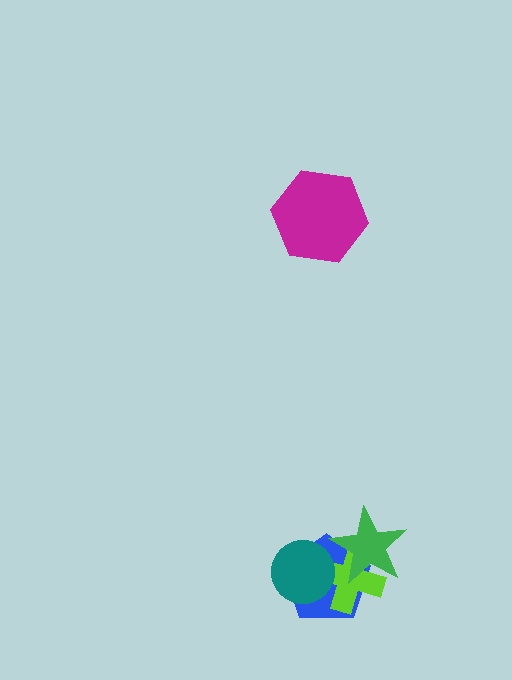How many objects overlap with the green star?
2 objects overlap with the green star.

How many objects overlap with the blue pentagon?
3 objects overlap with the blue pentagon.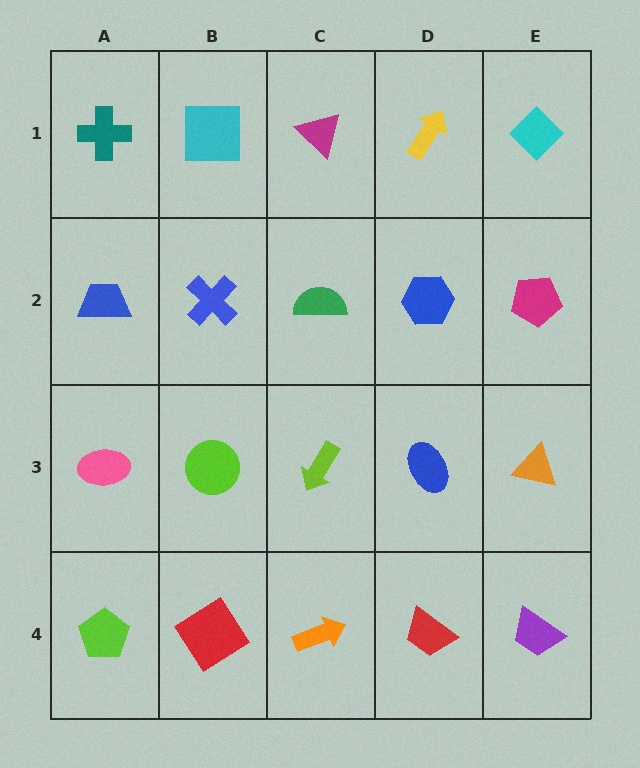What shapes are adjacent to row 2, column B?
A cyan square (row 1, column B), a lime circle (row 3, column B), a blue trapezoid (row 2, column A), a green semicircle (row 2, column C).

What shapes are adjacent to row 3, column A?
A blue trapezoid (row 2, column A), a lime pentagon (row 4, column A), a lime circle (row 3, column B).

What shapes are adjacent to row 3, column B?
A blue cross (row 2, column B), a red diamond (row 4, column B), a pink ellipse (row 3, column A), a lime arrow (row 3, column C).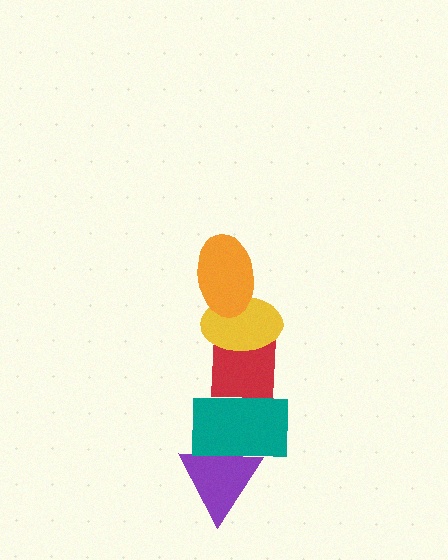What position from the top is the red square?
The red square is 3rd from the top.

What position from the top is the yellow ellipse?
The yellow ellipse is 2nd from the top.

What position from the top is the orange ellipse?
The orange ellipse is 1st from the top.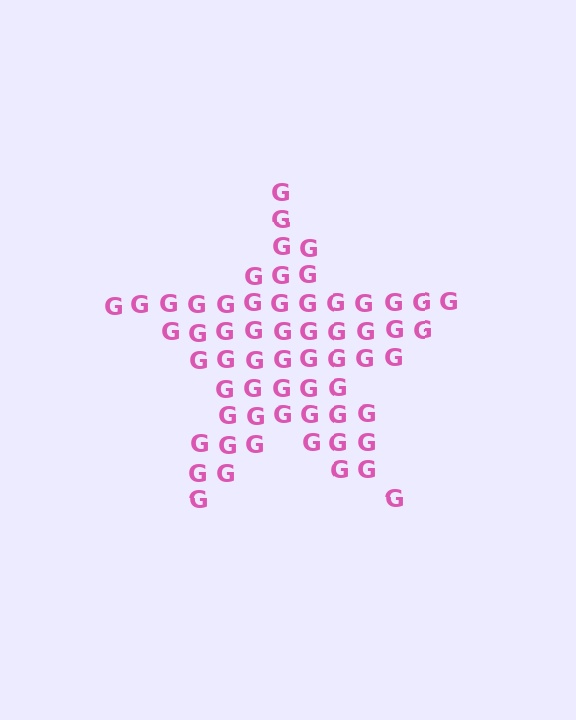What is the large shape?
The large shape is a star.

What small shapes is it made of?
It is made of small letter G's.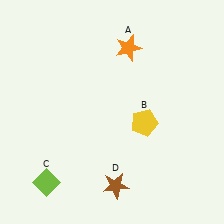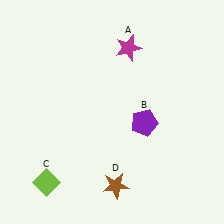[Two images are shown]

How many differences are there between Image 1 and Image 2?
There are 2 differences between the two images.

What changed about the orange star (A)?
In Image 1, A is orange. In Image 2, it changed to magenta.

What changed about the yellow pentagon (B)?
In Image 1, B is yellow. In Image 2, it changed to purple.